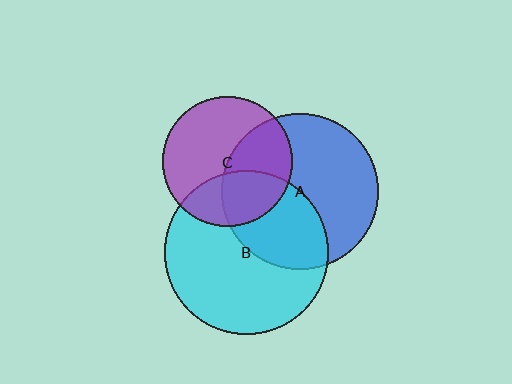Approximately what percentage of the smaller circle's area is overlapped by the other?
Approximately 40%.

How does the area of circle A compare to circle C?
Approximately 1.5 times.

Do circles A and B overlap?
Yes.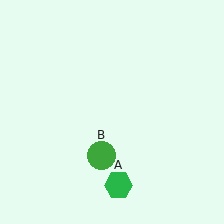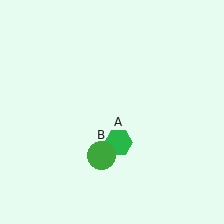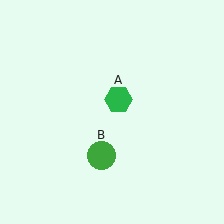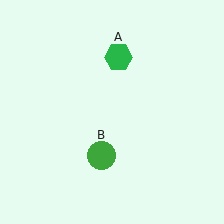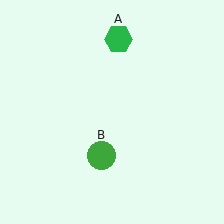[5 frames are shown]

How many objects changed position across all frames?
1 object changed position: green hexagon (object A).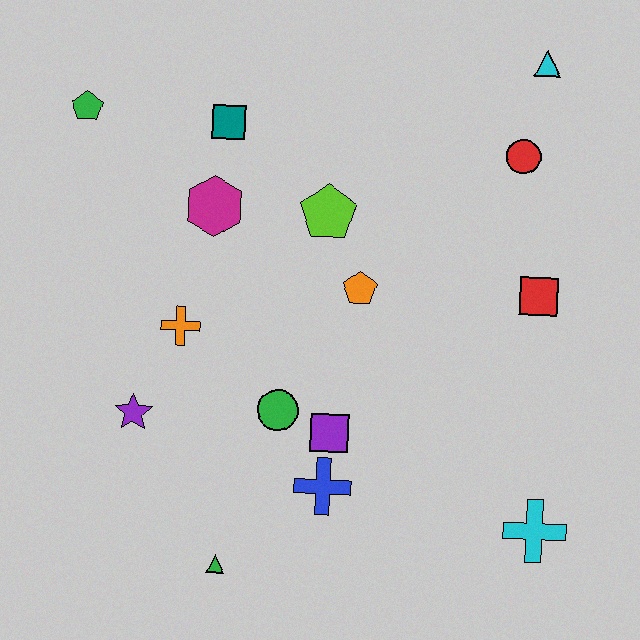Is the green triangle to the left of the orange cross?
No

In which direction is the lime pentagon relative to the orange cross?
The lime pentagon is to the right of the orange cross.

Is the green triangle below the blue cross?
Yes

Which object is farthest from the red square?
The green pentagon is farthest from the red square.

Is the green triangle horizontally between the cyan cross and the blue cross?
No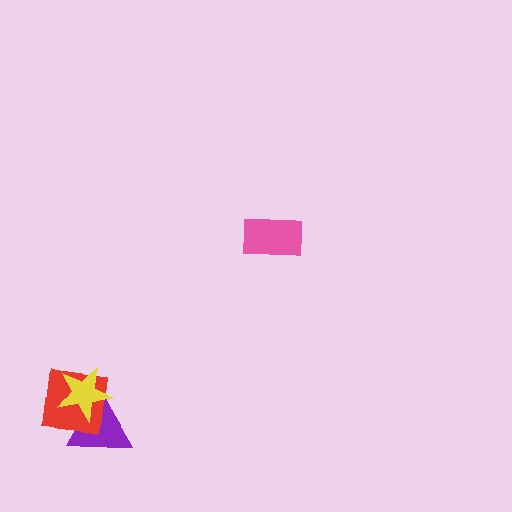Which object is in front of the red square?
The yellow star is in front of the red square.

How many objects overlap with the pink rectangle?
0 objects overlap with the pink rectangle.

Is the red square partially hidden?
Yes, it is partially covered by another shape.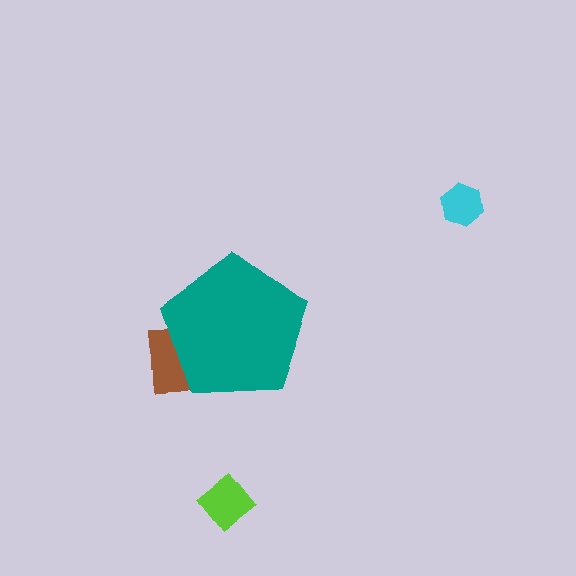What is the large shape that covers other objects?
A teal pentagon.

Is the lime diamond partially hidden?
No, the lime diamond is fully visible.